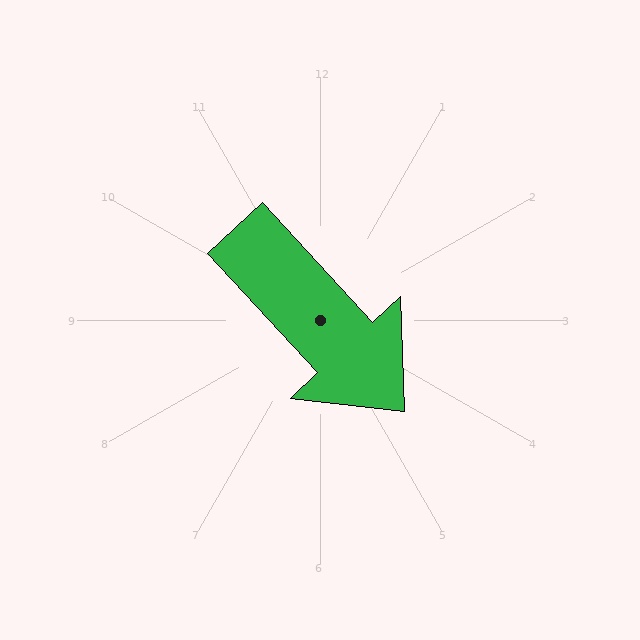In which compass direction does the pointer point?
Southeast.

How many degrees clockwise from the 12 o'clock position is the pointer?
Approximately 137 degrees.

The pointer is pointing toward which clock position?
Roughly 5 o'clock.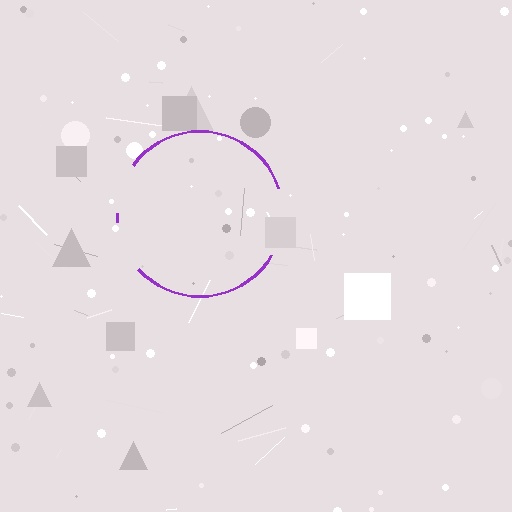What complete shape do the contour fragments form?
The contour fragments form a circle.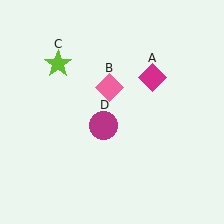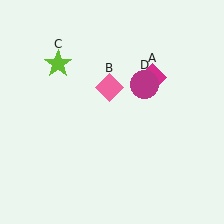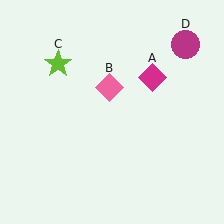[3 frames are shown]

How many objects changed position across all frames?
1 object changed position: magenta circle (object D).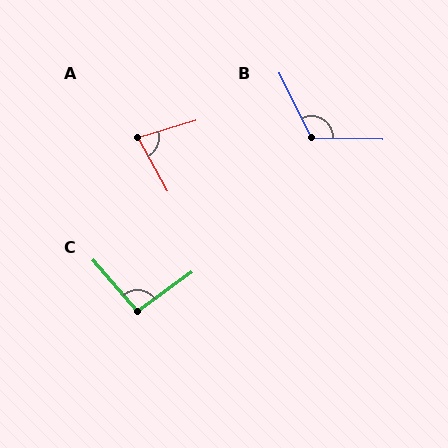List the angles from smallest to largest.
A (78°), C (95°), B (118°).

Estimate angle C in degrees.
Approximately 95 degrees.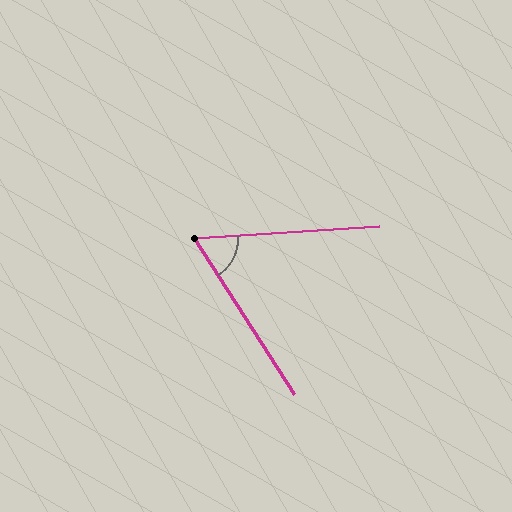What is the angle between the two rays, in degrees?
Approximately 61 degrees.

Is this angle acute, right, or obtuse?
It is acute.